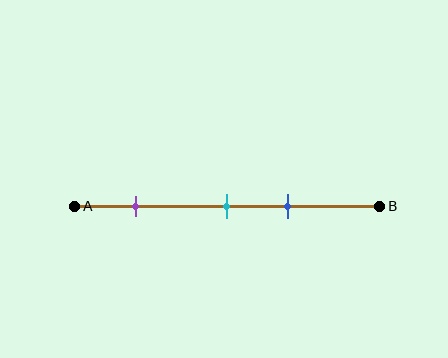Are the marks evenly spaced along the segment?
No, the marks are not evenly spaced.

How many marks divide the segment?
There are 3 marks dividing the segment.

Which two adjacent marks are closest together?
The cyan and blue marks are the closest adjacent pair.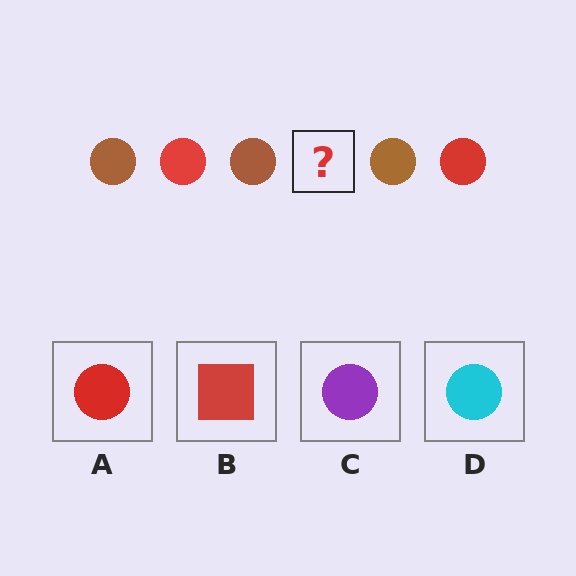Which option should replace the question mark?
Option A.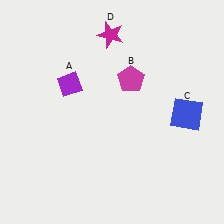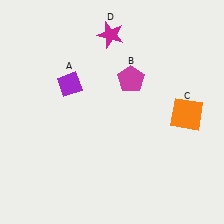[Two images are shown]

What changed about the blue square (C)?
In Image 1, C is blue. In Image 2, it changed to orange.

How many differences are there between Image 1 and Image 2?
There is 1 difference between the two images.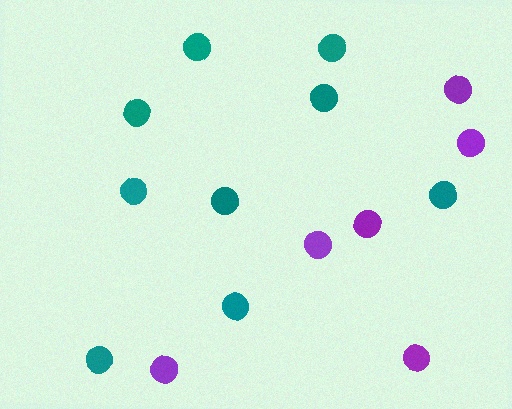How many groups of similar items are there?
There are 2 groups: one group of teal circles (9) and one group of purple circles (6).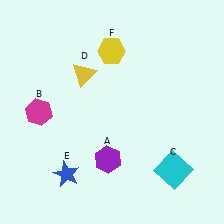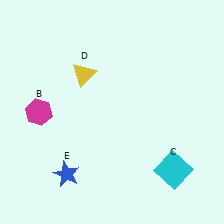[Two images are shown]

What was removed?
The purple hexagon (A), the yellow hexagon (F) were removed in Image 2.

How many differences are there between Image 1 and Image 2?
There are 2 differences between the two images.